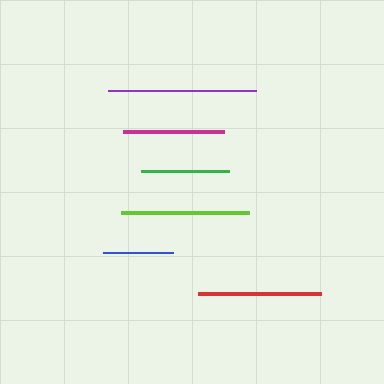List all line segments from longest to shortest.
From longest to shortest: purple, lime, red, magenta, green, blue.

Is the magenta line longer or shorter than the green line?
The magenta line is longer than the green line.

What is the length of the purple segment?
The purple segment is approximately 148 pixels long.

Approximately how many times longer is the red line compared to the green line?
The red line is approximately 1.4 times the length of the green line.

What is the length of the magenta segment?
The magenta segment is approximately 101 pixels long.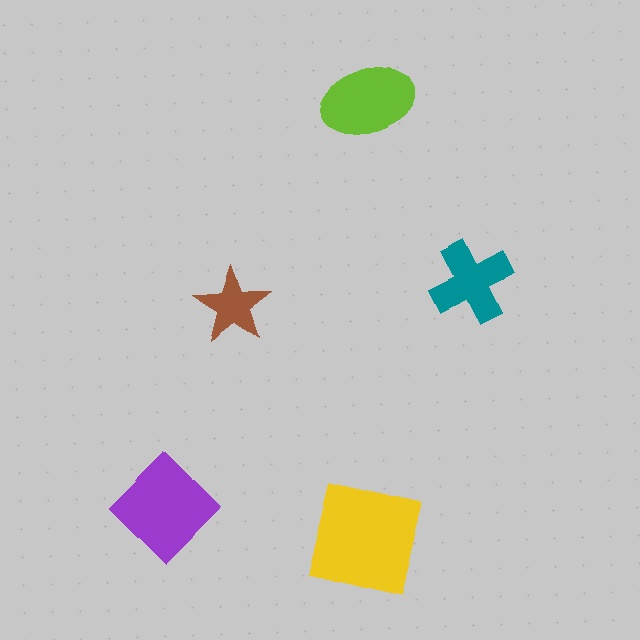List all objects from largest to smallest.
The yellow square, the purple diamond, the lime ellipse, the teal cross, the brown star.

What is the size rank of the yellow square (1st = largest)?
1st.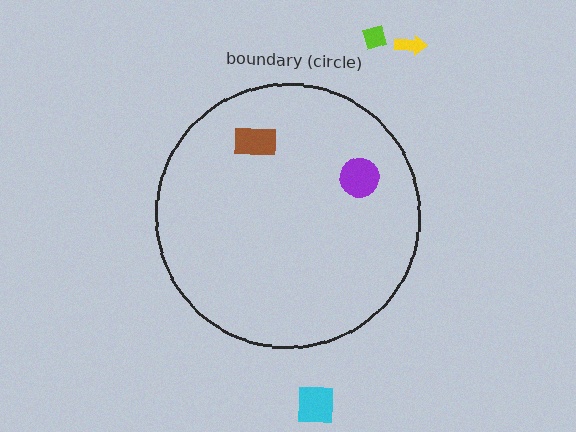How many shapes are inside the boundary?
2 inside, 3 outside.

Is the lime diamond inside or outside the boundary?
Outside.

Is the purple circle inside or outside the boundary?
Inside.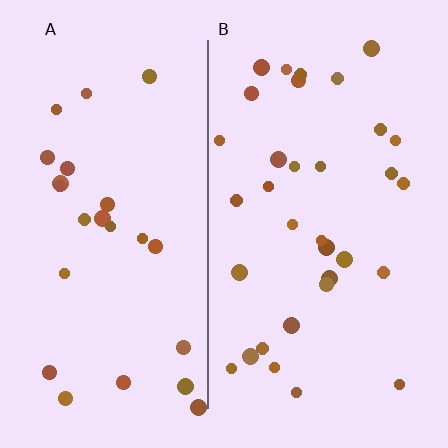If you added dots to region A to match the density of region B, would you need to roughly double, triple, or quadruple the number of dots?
Approximately double.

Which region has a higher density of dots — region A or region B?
B (the right).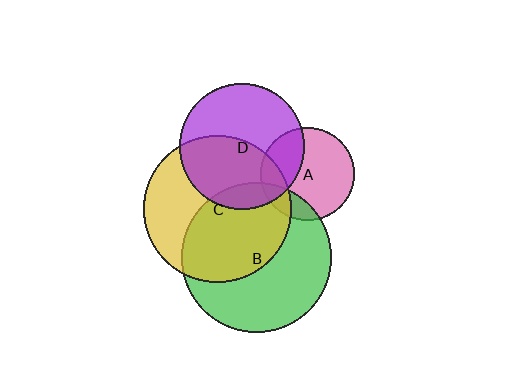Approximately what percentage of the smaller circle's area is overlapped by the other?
Approximately 50%.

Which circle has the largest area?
Circle B (green).